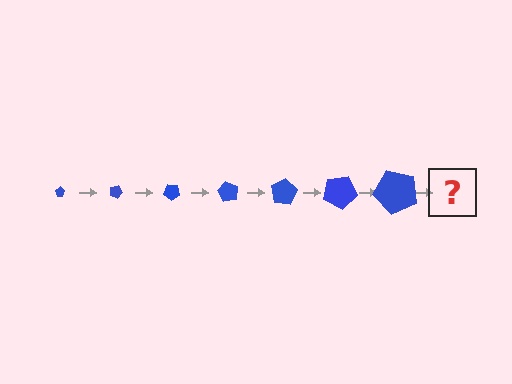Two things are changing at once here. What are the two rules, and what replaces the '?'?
The two rules are that the pentagon grows larger each step and it rotates 20 degrees each step. The '?' should be a pentagon, larger than the previous one and rotated 140 degrees from the start.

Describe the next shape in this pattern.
It should be a pentagon, larger than the previous one and rotated 140 degrees from the start.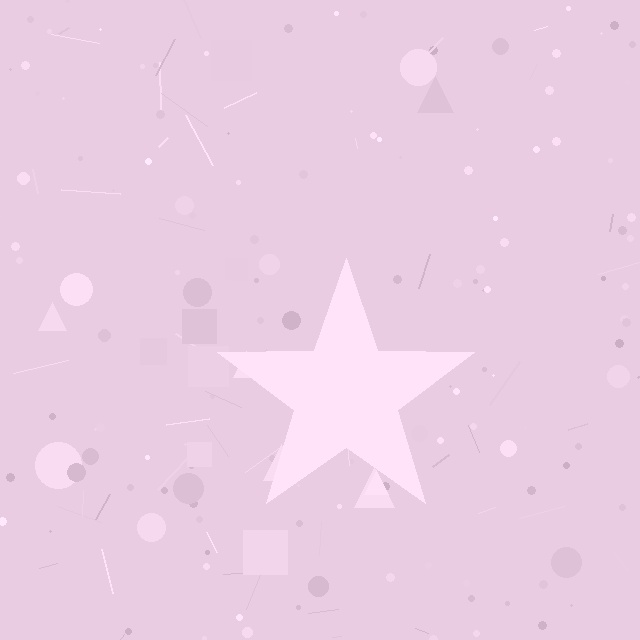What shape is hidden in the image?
A star is hidden in the image.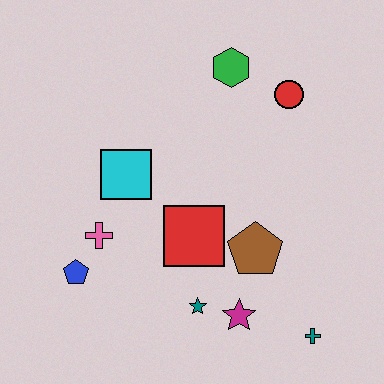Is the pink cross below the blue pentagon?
No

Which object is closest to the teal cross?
The magenta star is closest to the teal cross.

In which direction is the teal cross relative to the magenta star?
The teal cross is to the right of the magenta star.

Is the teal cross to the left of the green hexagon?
No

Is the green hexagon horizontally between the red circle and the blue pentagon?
Yes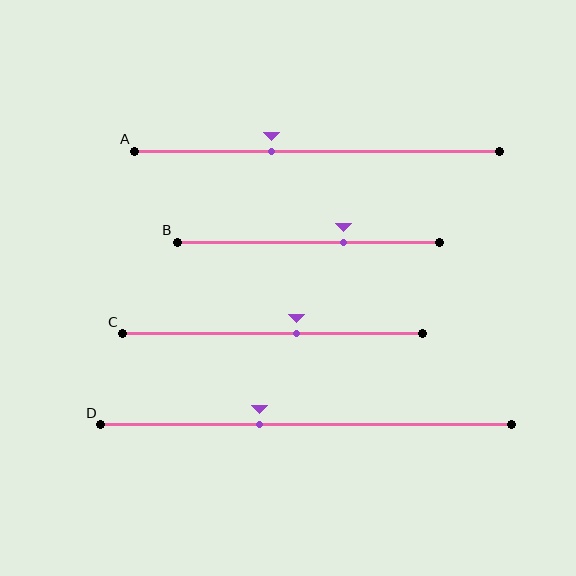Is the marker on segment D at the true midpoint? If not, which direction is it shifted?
No, the marker on segment D is shifted to the left by about 11% of the segment length.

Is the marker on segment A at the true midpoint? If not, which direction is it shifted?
No, the marker on segment A is shifted to the left by about 12% of the segment length.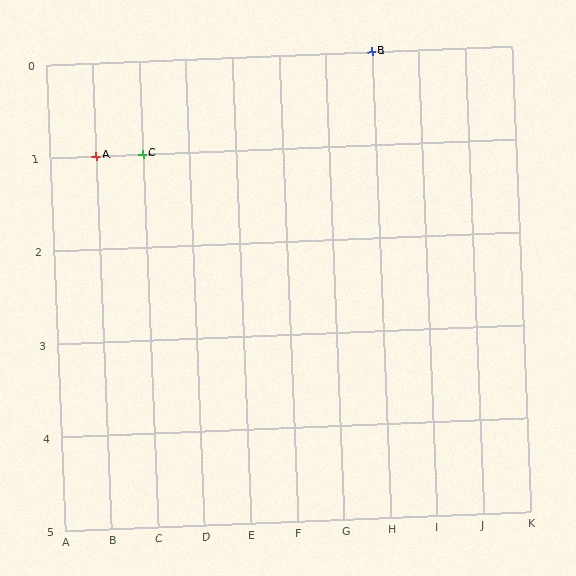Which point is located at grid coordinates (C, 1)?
Point C is at (C, 1).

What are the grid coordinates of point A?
Point A is at grid coordinates (B, 1).